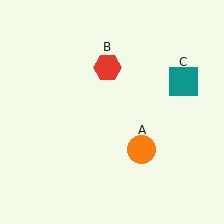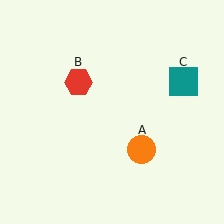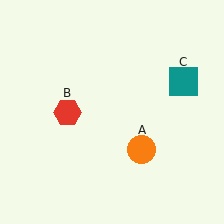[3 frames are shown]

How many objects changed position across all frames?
1 object changed position: red hexagon (object B).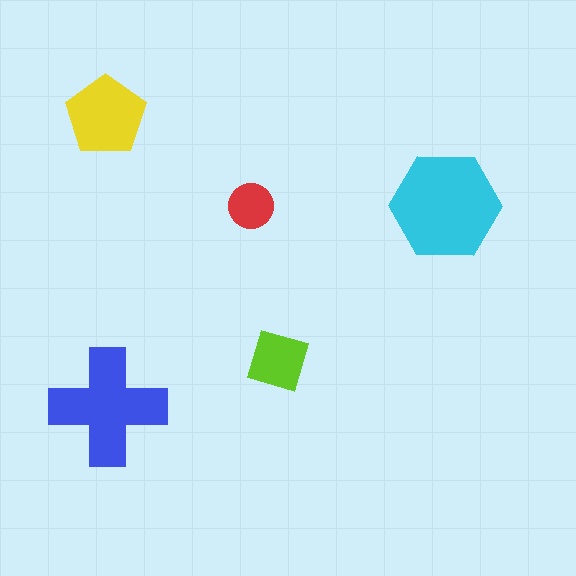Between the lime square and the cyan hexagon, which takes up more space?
The cyan hexagon.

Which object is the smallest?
The red circle.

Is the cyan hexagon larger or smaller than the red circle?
Larger.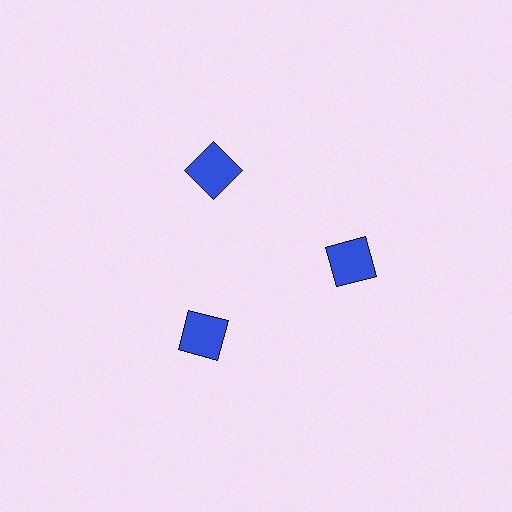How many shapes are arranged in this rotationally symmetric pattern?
There are 3 shapes, arranged in 3 groups of 1.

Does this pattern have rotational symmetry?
Yes, this pattern has 3-fold rotational symmetry. It looks the same after rotating 120 degrees around the center.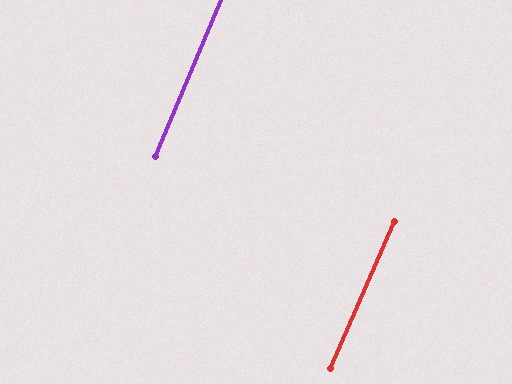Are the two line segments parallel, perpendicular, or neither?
Parallel — their directions differ by only 0.7°.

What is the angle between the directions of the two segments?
Approximately 1 degree.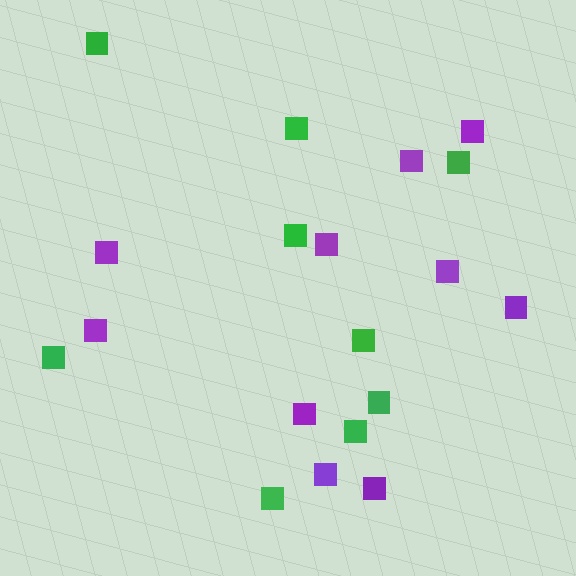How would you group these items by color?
There are 2 groups: one group of green squares (9) and one group of purple squares (10).